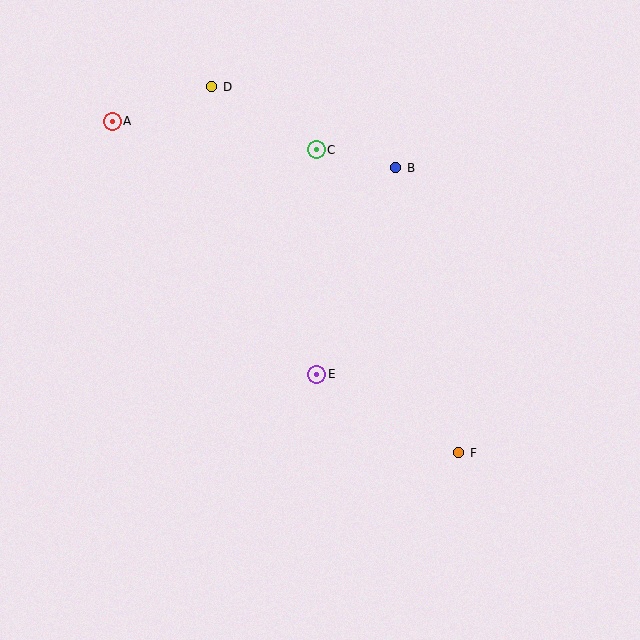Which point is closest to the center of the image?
Point E at (317, 374) is closest to the center.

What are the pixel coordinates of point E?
Point E is at (317, 374).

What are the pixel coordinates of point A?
Point A is at (113, 121).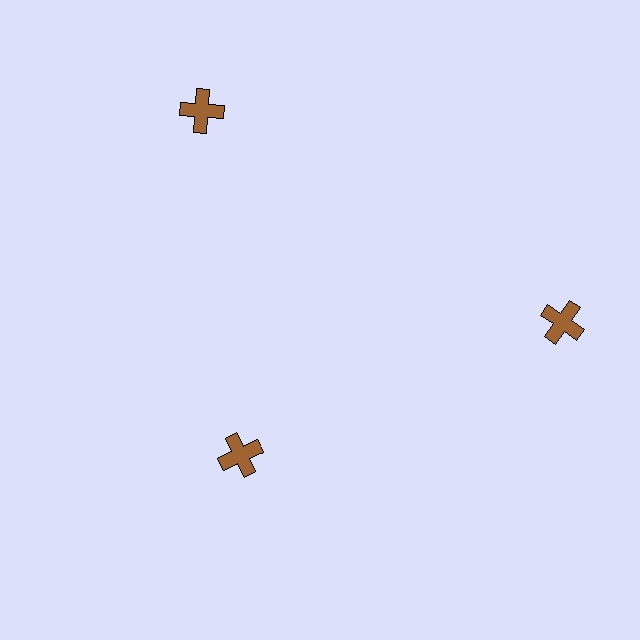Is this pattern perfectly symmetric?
No. The 3 brown crosses are arranged in a ring, but one element near the 7 o'clock position is pulled inward toward the center, breaking the 3-fold rotational symmetry.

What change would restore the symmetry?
The symmetry would be restored by moving it outward, back onto the ring so that all 3 crosses sit at equal angles and equal distance from the center.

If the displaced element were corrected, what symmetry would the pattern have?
It would have 3-fold rotational symmetry — the pattern would map onto itself every 120 degrees.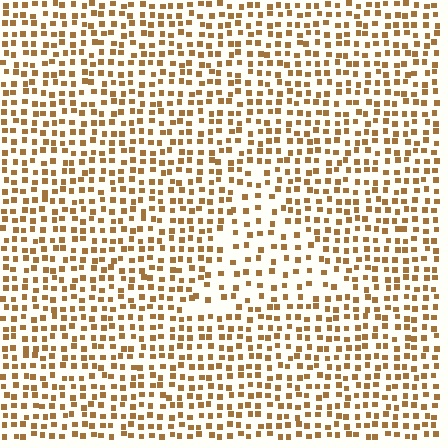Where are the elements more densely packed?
The elements are more densely packed outside the triangle boundary.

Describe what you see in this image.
The image contains small brown elements arranged at two different densities. A triangle-shaped region is visible where the elements are less densely packed than the surrounding area.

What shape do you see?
I see a triangle.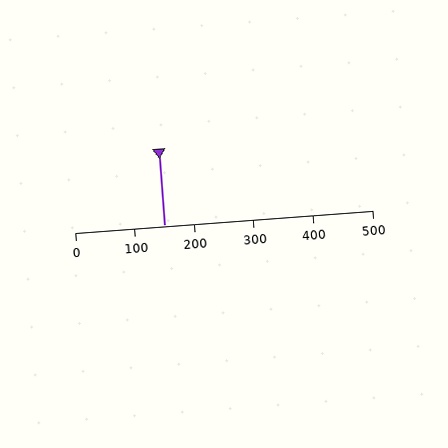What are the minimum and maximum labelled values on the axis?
The axis runs from 0 to 500.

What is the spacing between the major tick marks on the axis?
The major ticks are spaced 100 apart.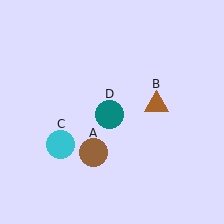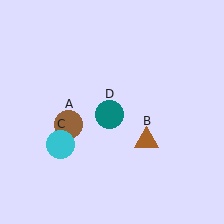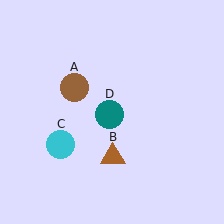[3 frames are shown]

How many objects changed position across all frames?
2 objects changed position: brown circle (object A), brown triangle (object B).